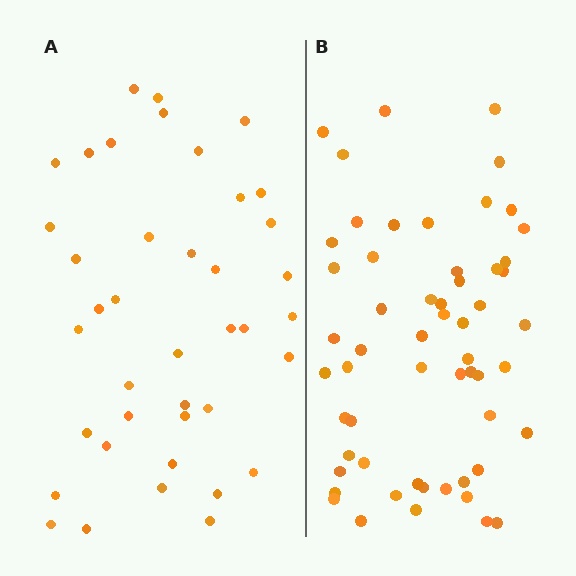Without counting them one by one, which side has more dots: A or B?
Region B (the right region) has more dots.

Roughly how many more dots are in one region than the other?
Region B has approximately 15 more dots than region A.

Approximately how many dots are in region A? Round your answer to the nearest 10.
About 40 dots.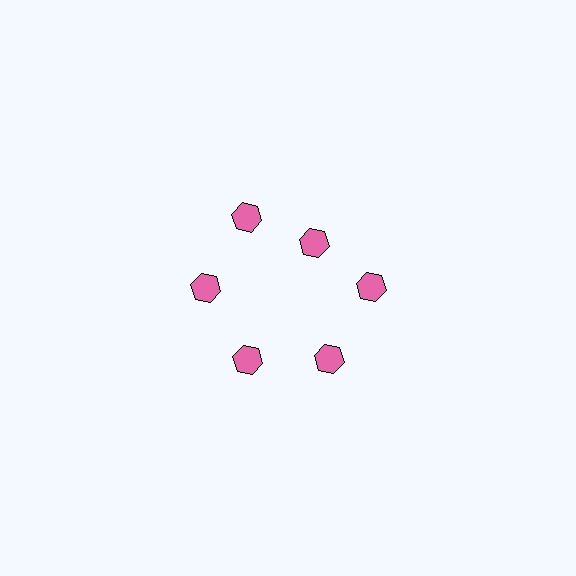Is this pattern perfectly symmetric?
No. The 6 pink hexagons are arranged in a ring, but one element near the 1 o'clock position is pulled inward toward the center, breaking the 6-fold rotational symmetry.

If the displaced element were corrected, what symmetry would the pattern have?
It would have 6-fold rotational symmetry — the pattern would map onto itself every 60 degrees.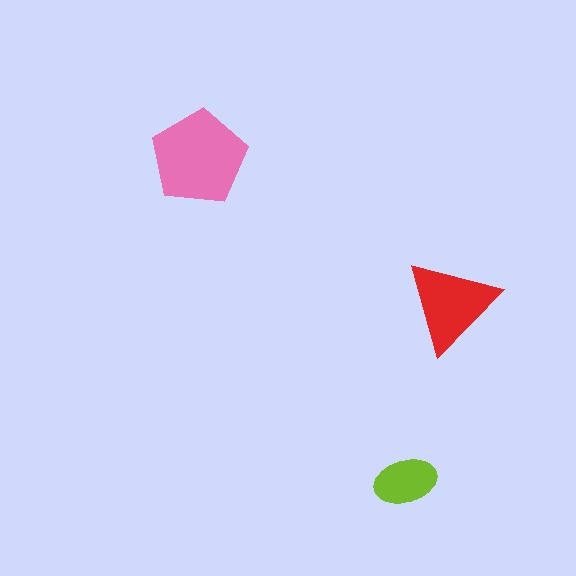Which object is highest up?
The pink pentagon is topmost.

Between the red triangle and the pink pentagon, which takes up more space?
The pink pentagon.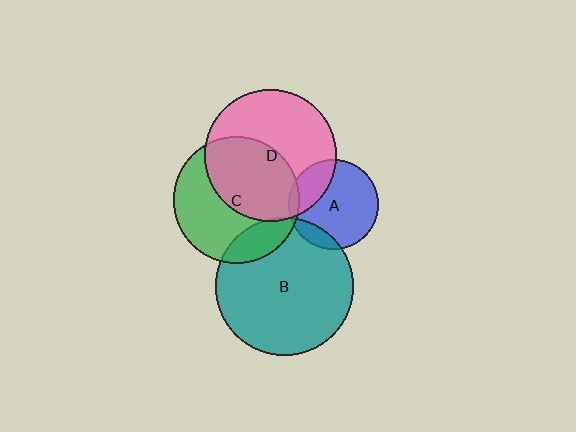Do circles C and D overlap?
Yes.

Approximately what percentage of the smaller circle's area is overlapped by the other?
Approximately 50%.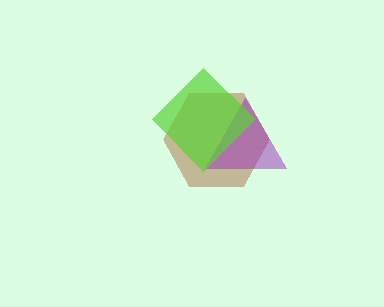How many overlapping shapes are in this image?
There are 3 overlapping shapes in the image.